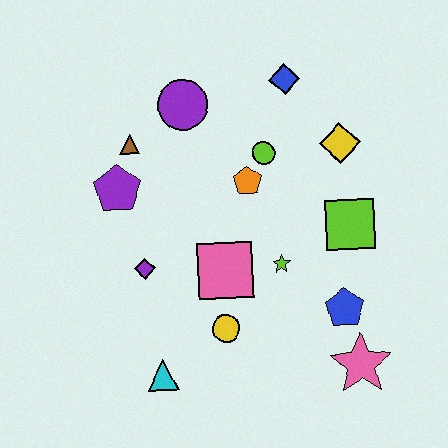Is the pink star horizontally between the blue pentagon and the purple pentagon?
No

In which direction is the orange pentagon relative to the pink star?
The orange pentagon is above the pink star.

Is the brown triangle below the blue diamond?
Yes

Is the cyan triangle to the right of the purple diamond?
Yes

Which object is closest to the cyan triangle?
The yellow circle is closest to the cyan triangle.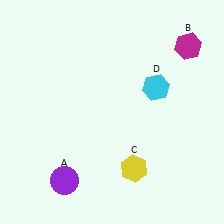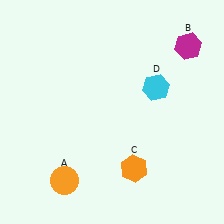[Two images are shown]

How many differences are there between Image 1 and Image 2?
There are 2 differences between the two images.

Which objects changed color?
A changed from purple to orange. C changed from yellow to orange.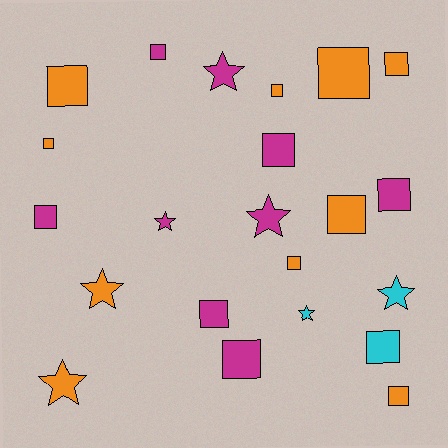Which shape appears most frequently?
Square, with 15 objects.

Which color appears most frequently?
Orange, with 10 objects.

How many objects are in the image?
There are 22 objects.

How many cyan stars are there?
There are 2 cyan stars.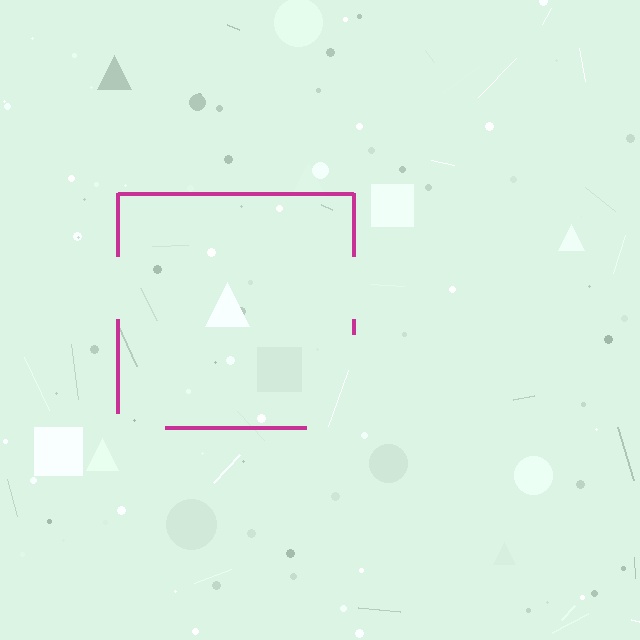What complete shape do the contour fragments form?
The contour fragments form a square.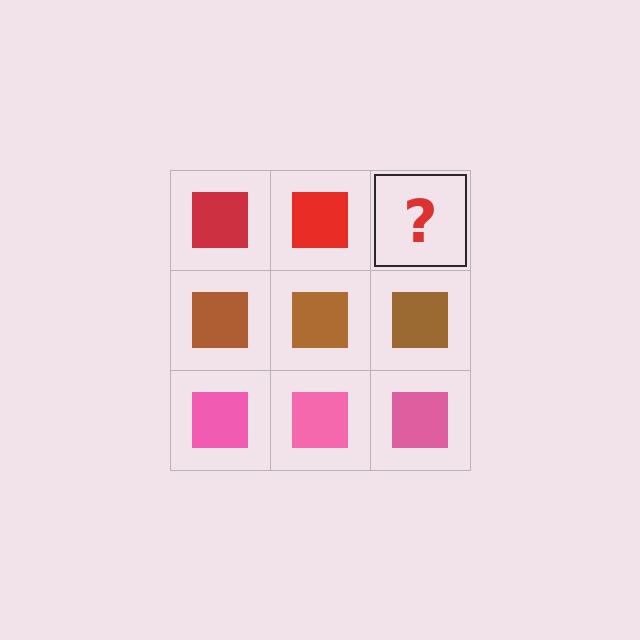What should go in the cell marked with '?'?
The missing cell should contain a red square.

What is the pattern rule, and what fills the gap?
The rule is that each row has a consistent color. The gap should be filled with a red square.